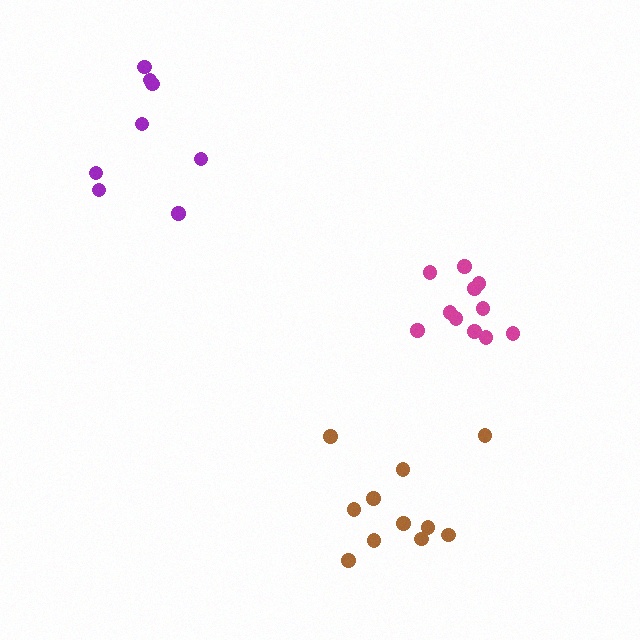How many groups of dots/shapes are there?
There are 3 groups.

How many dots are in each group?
Group 1: 8 dots, Group 2: 11 dots, Group 3: 11 dots (30 total).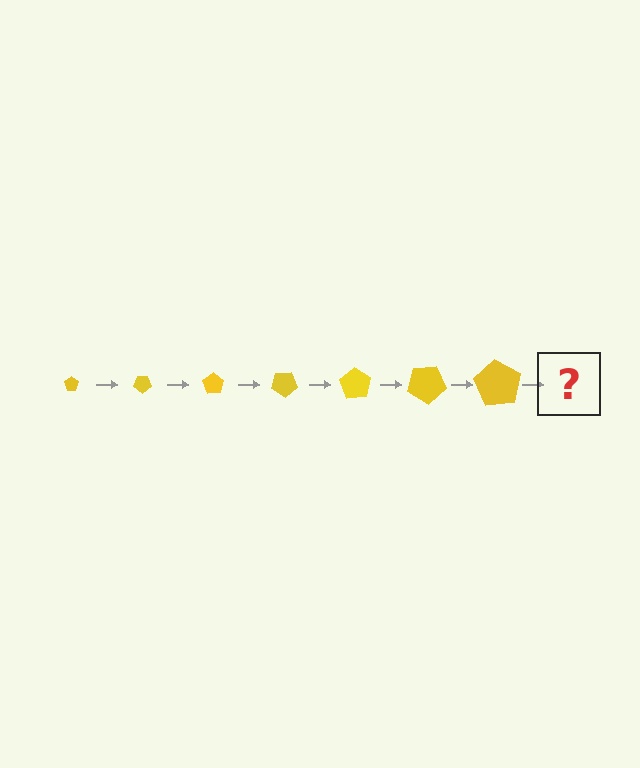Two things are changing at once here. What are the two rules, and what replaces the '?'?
The two rules are that the pentagon grows larger each step and it rotates 35 degrees each step. The '?' should be a pentagon, larger than the previous one and rotated 245 degrees from the start.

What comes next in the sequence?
The next element should be a pentagon, larger than the previous one and rotated 245 degrees from the start.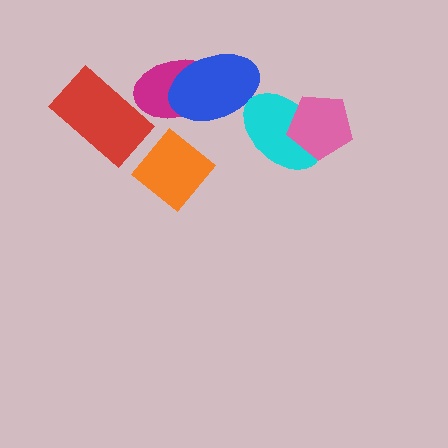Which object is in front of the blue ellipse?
The cyan ellipse is in front of the blue ellipse.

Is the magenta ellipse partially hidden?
Yes, it is partially covered by another shape.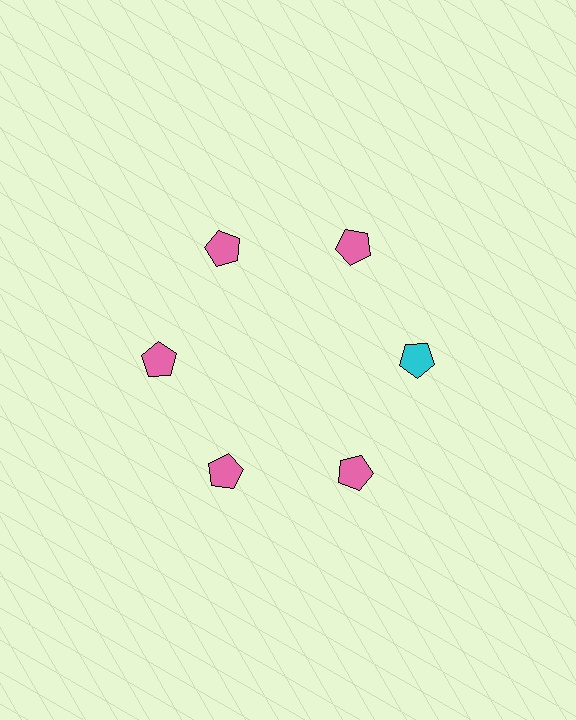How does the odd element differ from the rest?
It has a different color: cyan instead of pink.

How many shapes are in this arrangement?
There are 6 shapes arranged in a ring pattern.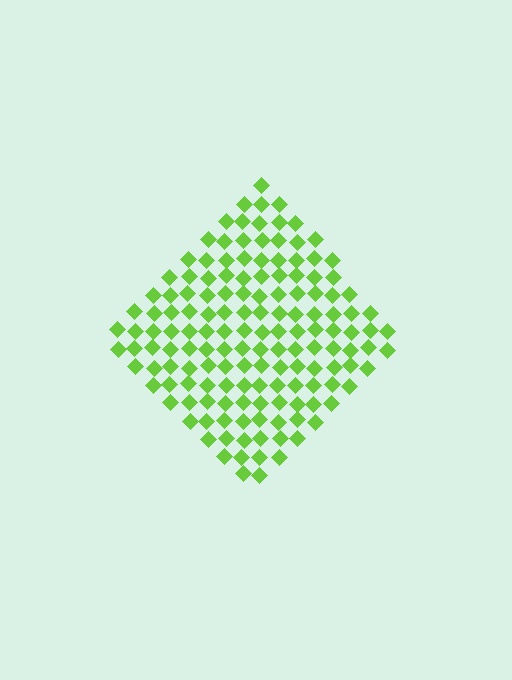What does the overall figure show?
The overall figure shows a diamond.